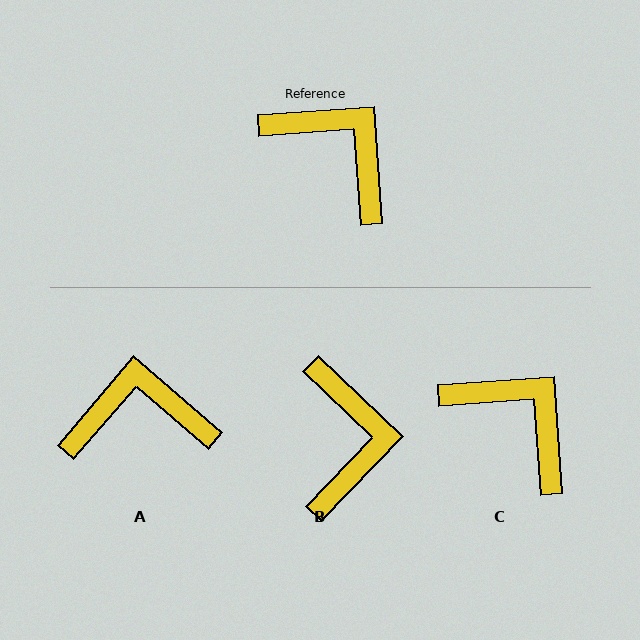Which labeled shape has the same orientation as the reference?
C.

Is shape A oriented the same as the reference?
No, it is off by about 45 degrees.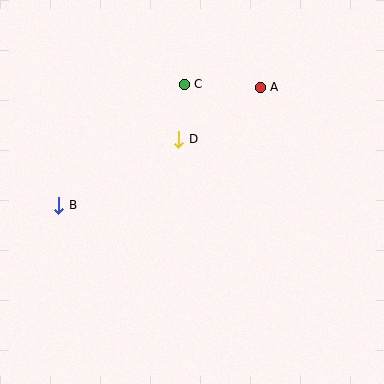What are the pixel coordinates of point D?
Point D is at (179, 139).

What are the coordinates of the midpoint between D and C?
The midpoint between D and C is at (182, 112).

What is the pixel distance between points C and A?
The distance between C and A is 76 pixels.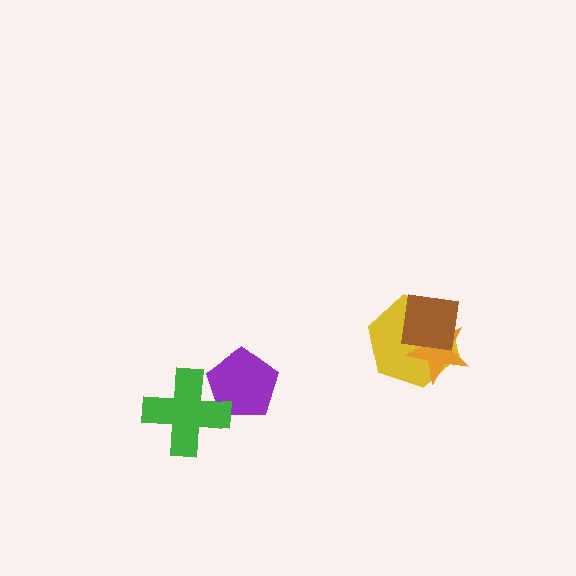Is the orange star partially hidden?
Yes, it is partially covered by another shape.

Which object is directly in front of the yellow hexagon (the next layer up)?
The orange star is directly in front of the yellow hexagon.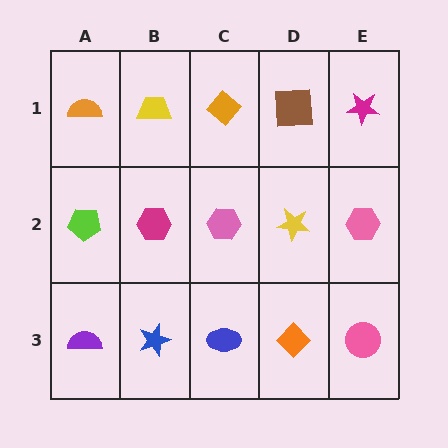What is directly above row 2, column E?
A magenta star.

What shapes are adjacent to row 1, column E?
A pink hexagon (row 2, column E), a brown square (row 1, column D).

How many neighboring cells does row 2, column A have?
3.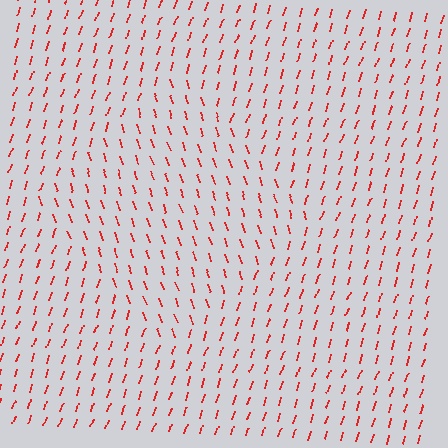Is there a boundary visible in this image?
Yes, there is a texture boundary formed by a change in line orientation.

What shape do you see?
I see a diamond.